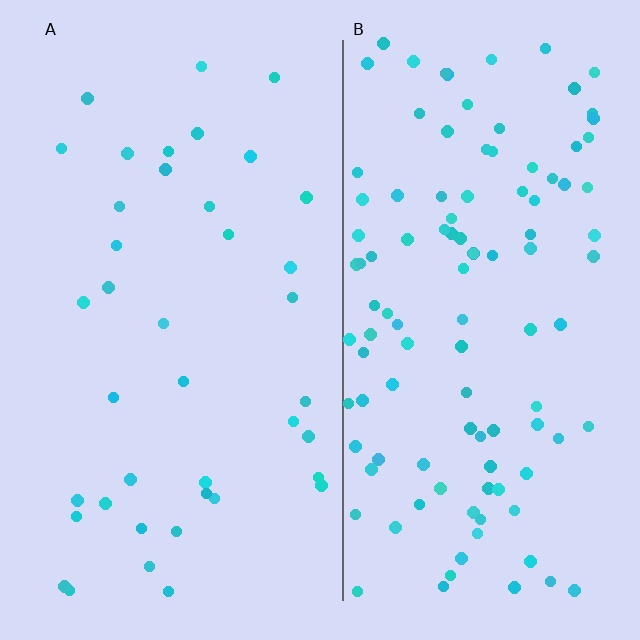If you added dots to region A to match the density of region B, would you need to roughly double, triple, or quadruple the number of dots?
Approximately triple.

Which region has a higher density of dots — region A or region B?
B (the right).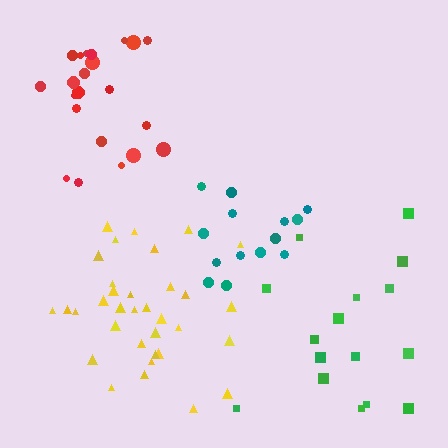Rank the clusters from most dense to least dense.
teal, red, yellow, green.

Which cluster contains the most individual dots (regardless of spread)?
Yellow (34).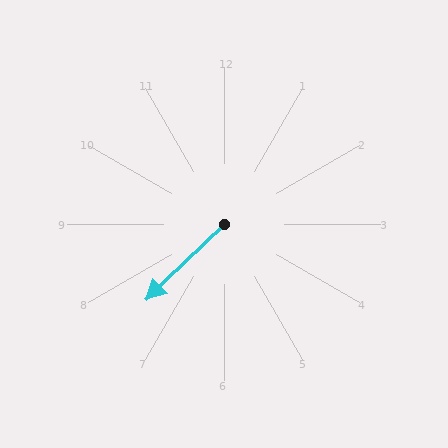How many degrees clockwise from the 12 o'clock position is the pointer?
Approximately 226 degrees.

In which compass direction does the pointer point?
Southwest.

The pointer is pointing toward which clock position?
Roughly 8 o'clock.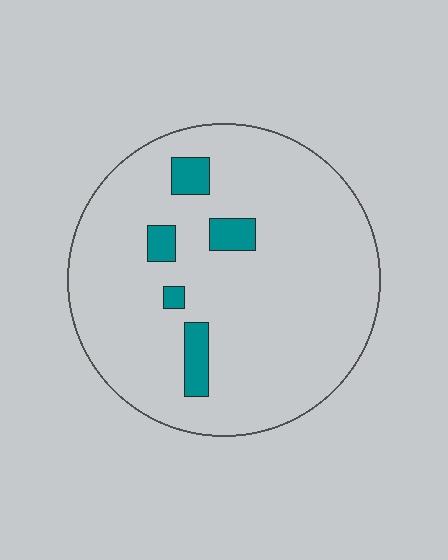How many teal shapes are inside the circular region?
5.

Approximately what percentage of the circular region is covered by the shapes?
Approximately 10%.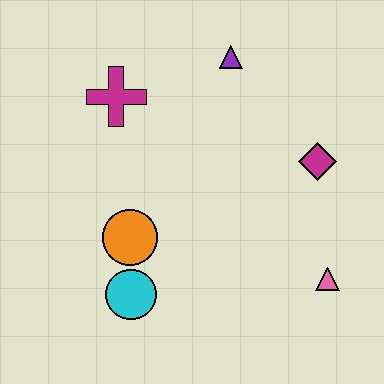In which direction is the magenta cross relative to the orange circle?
The magenta cross is above the orange circle.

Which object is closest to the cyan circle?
The orange circle is closest to the cyan circle.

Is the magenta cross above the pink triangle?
Yes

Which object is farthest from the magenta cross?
The pink triangle is farthest from the magenta cross.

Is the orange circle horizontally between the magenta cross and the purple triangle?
Yes